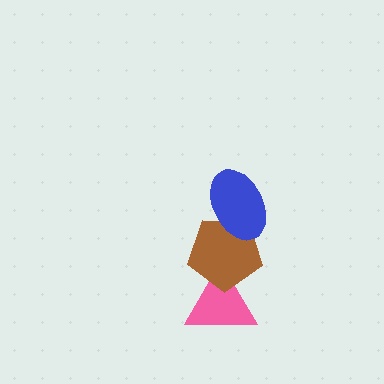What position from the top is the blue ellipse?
The blue ellipse is 1st from the top.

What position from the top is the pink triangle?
The pink triangle is 3rd from the top.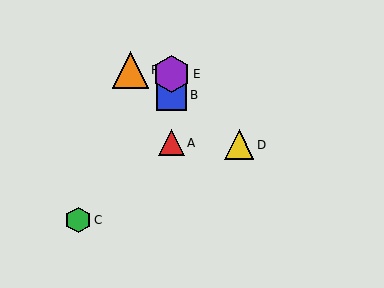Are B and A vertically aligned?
Yes, both are at x≈171.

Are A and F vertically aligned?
No, A is at x≈171 and F is at x≈130.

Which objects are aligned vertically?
Objects A, B, E are aligned vertically.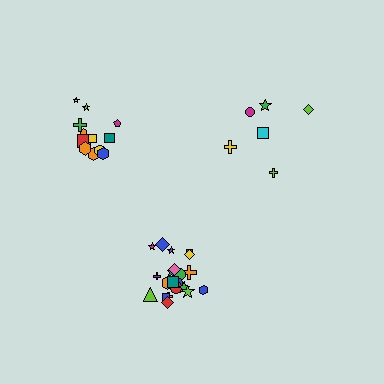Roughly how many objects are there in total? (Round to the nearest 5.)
Roughly 40 objects in total.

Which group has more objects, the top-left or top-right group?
The top-left group.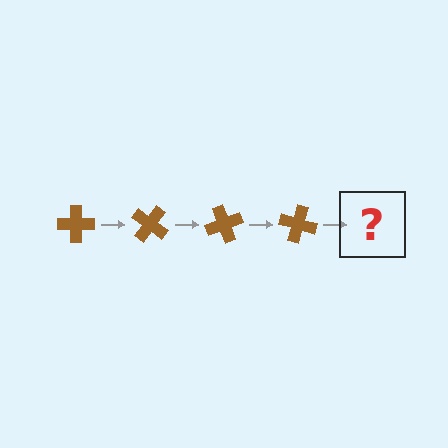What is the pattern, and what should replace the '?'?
The pattern is that the cross rotates 35 degrees each step. The '?' should be a brown cross rotated 140 degrees.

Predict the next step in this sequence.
The next step is a brown cross rotated 140 degrees.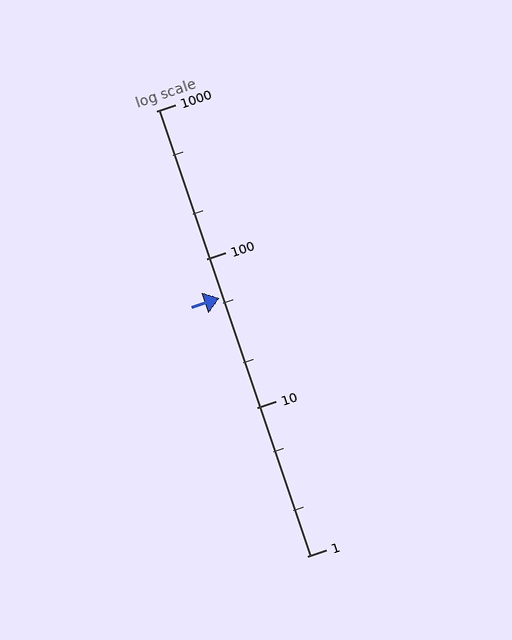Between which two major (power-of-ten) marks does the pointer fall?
The pointer is between 10 and 100.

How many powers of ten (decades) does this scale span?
The scale spans 3 decades, from 1 to 1000.